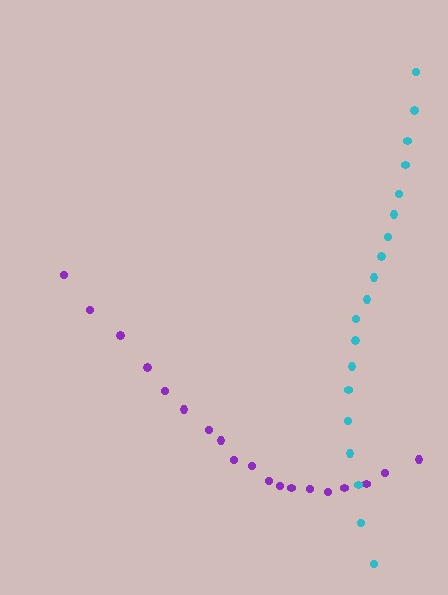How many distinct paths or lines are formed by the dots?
There are 2 distinct paths.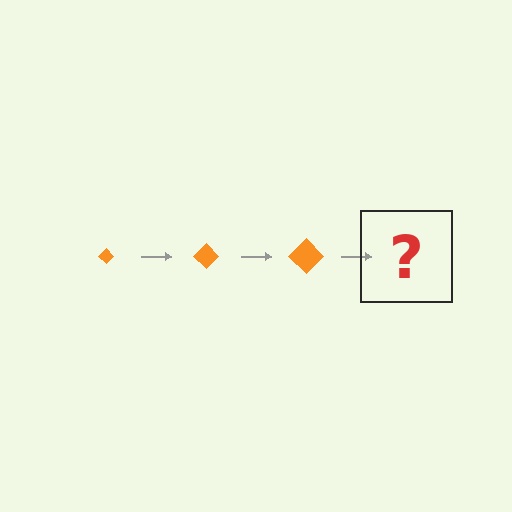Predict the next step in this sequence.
The next step is an orange diamond, larger than the previous one.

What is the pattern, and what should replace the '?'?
The pattern is that the diamond gets progressively larger each step. The '?' should be an orange diamond, larger than the previous one.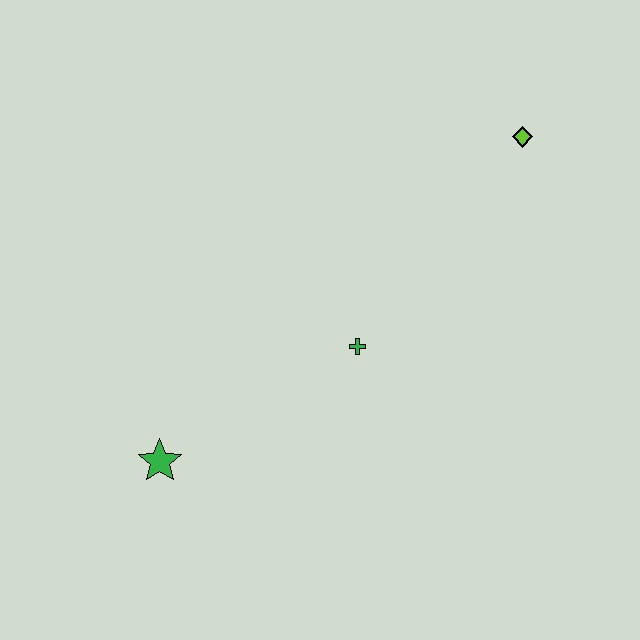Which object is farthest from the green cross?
The lime diamond is farthest from the green cross.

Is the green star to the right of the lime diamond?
No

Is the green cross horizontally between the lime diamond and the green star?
Yes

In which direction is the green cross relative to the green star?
The green cross is to the right of the green star.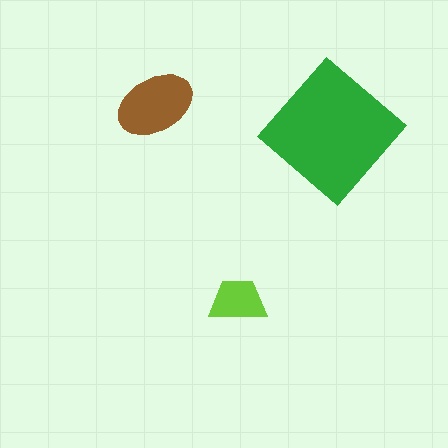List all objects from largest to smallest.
The green diamond, the brown ellipse, the lime trapezoid.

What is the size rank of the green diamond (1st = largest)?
1st.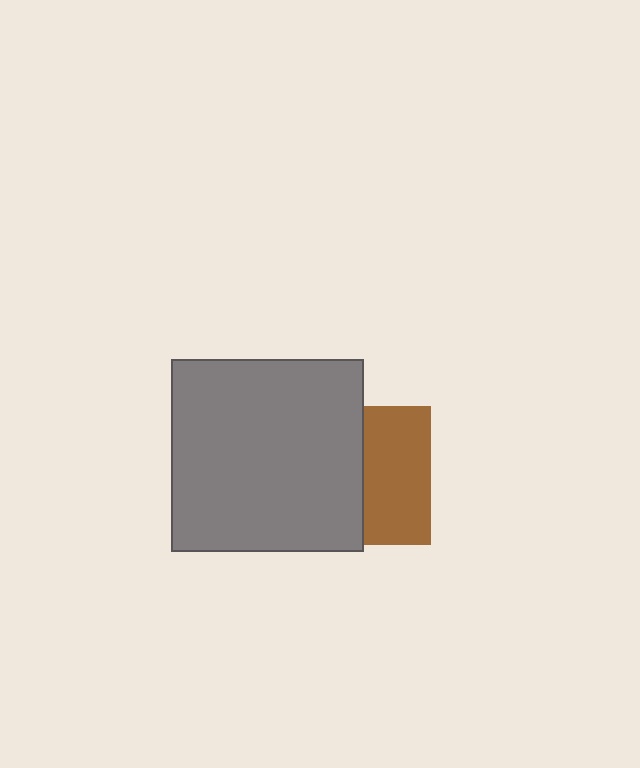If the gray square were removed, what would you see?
You would see the complete brown square.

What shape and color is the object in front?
The object in front is a gray square.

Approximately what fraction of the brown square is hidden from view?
Roughly 51% of the brown square is hidden behind the gray square.